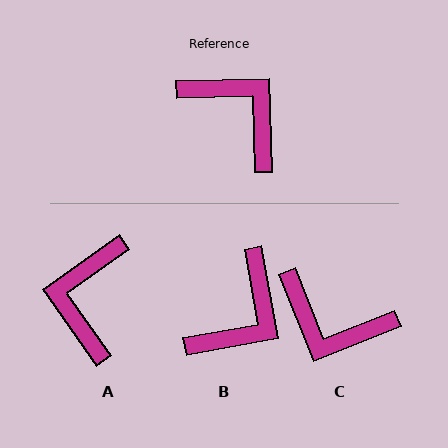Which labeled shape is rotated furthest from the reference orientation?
C, about 160 degrees away.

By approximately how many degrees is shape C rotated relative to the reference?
Approximately 160 degrees clockwise.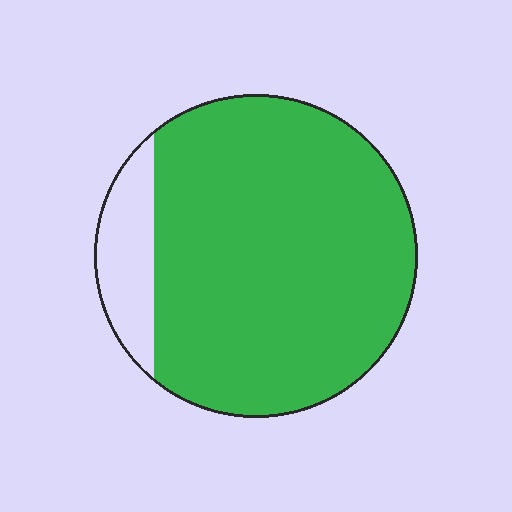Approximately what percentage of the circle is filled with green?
Approximately 85%.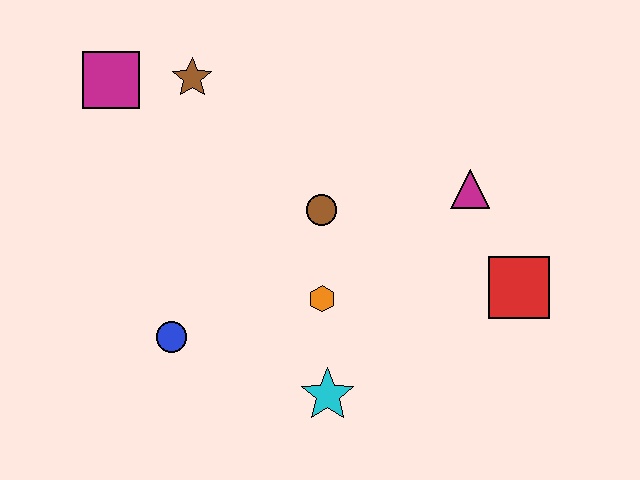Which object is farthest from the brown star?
The red square is farthest from the brown star.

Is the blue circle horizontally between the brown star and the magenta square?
Yes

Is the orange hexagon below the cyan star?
No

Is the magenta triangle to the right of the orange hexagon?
Yes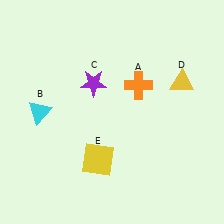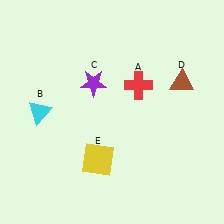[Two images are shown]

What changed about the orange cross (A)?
In Image 1, A is orange. In Image 2, it changed to red.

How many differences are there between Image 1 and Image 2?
There are 2 differences between the two images.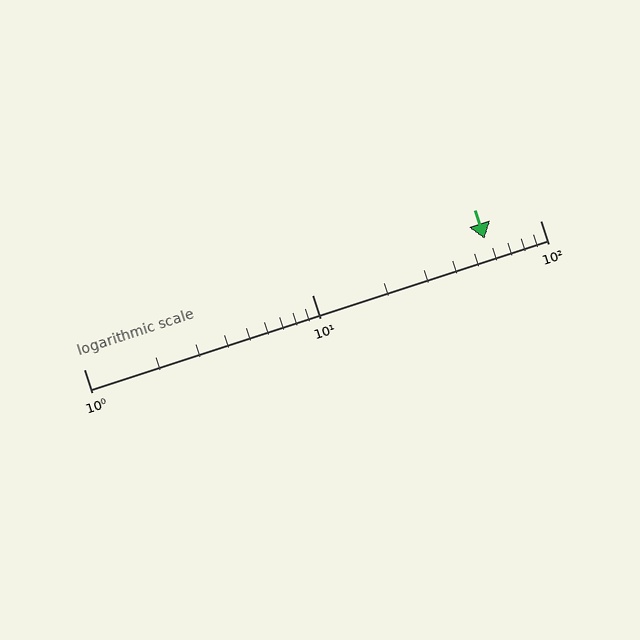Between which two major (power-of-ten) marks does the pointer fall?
The pointer is between 10 and 100.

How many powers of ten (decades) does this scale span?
The scale spans 2 decades, from 1 to 100.